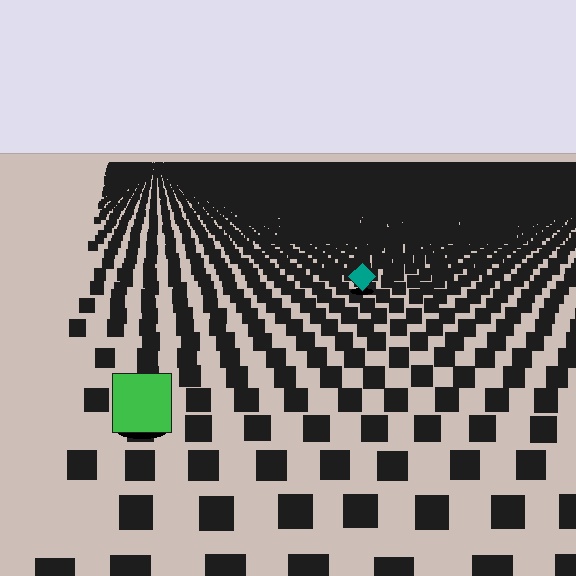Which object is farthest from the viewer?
The teal diamond is farthest from the viewer. It appears smaller and the ground texture around it is denser.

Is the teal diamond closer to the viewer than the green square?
No. The green square is closer — you can tell from the texture gradient: the ground texture is coarser near it.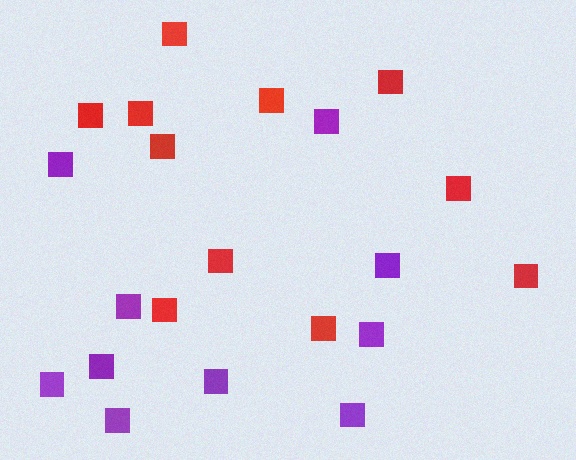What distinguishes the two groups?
There are 2 groups: one group of purple squares (10) and one group of red squares (11).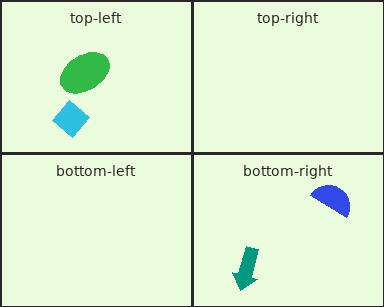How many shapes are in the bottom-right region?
2.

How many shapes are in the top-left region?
2.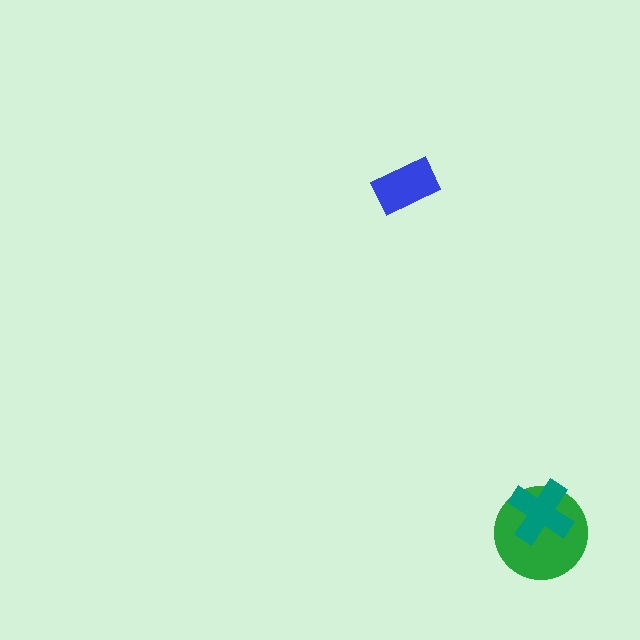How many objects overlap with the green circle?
1 object overlaps with the green circle.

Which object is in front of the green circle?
The teal cross is in front of the green circle.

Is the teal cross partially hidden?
No, no other shape covers it.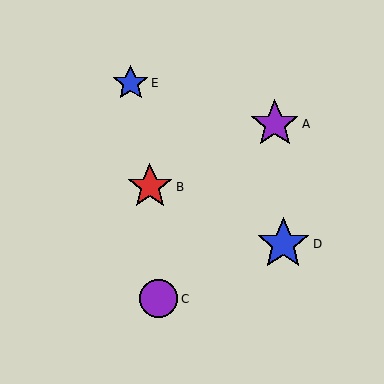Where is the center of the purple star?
The center of the purple star is at (275, 124).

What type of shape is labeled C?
Shape C is a purple circle.